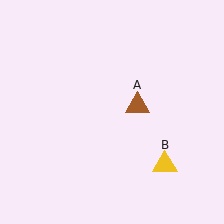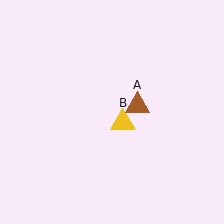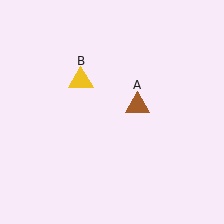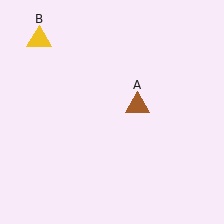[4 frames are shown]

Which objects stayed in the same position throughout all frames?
Brown triangle (object A) remained stationary.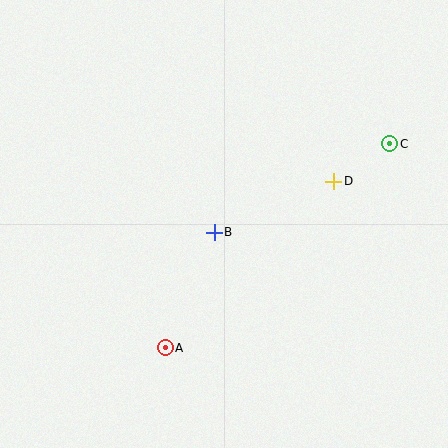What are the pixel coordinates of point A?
Point A is at (165, 348).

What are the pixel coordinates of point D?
Point D is at (334, 182).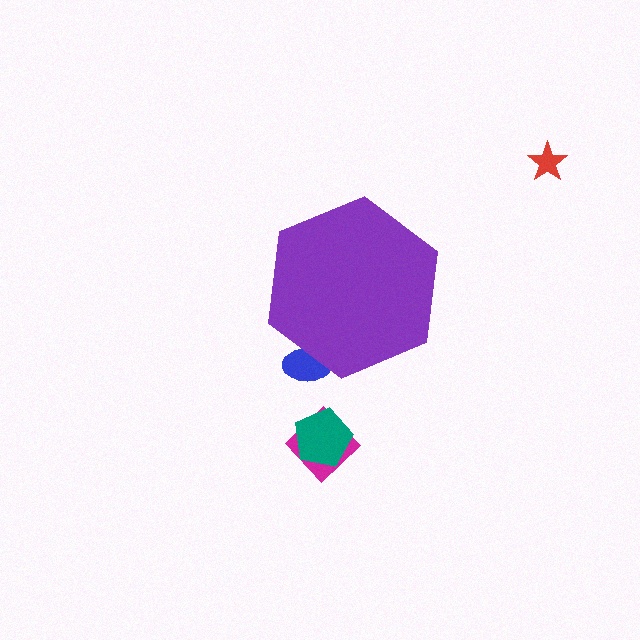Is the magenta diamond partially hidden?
No, the magenta diamond is fully visible.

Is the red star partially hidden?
No, the red star is fully visible.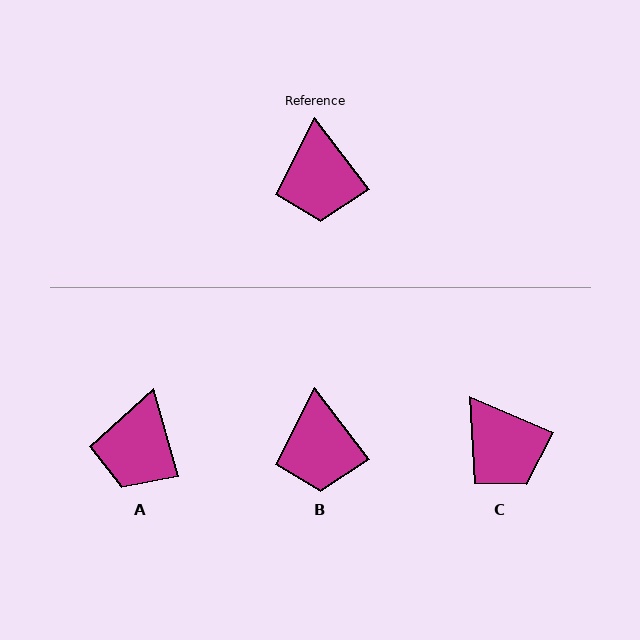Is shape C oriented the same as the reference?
No, it is off by about 29 degrees.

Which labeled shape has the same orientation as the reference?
B.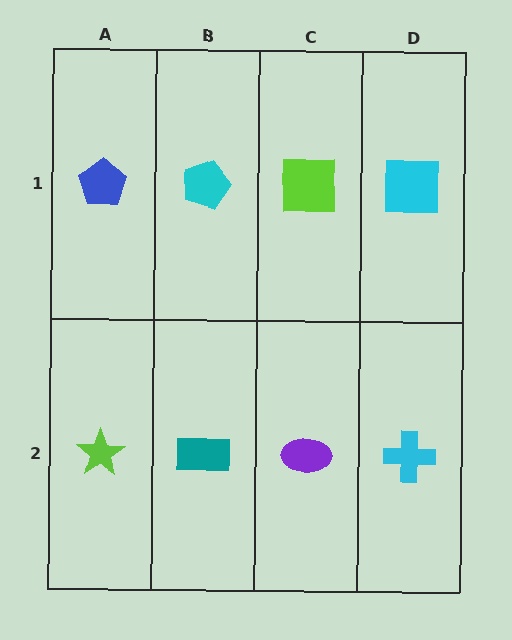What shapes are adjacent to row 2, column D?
A cyan square (row 1, column D), a purple ellipse (row 2, column C).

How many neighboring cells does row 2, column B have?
3.